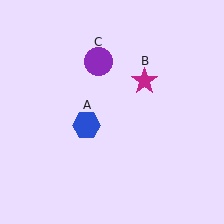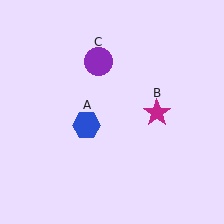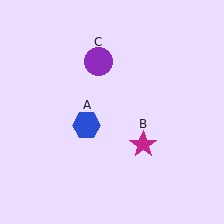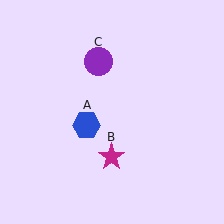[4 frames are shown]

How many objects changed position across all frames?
1 object changed position: magenta star (object B).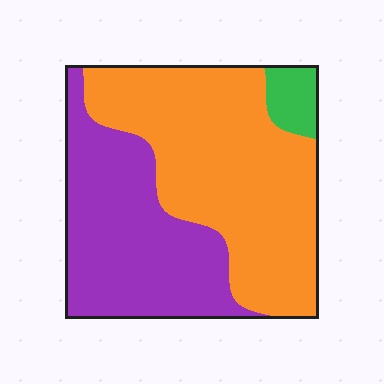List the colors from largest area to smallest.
From largest to smallest: orange, purple, green.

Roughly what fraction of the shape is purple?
Purple takes up about two fifths (2/5) of the shape.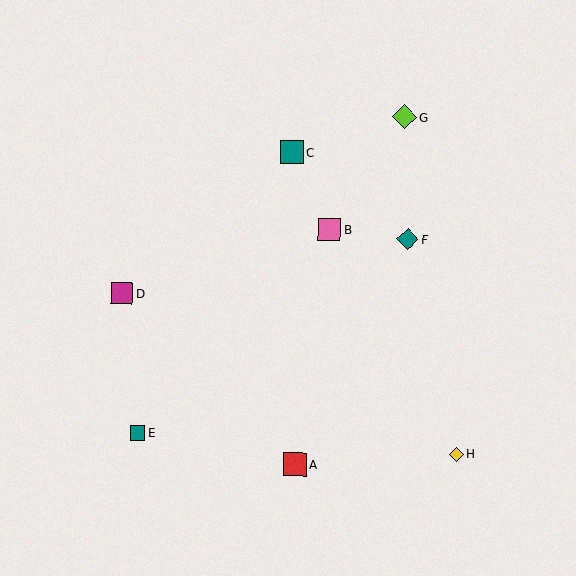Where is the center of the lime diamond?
The center of the lime diamond is at (404, 117).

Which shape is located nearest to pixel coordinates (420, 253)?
The teal diamond (labeled F) at (408, 239) is nearest to that location.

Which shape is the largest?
The lime diamond (labeled G) is the largest.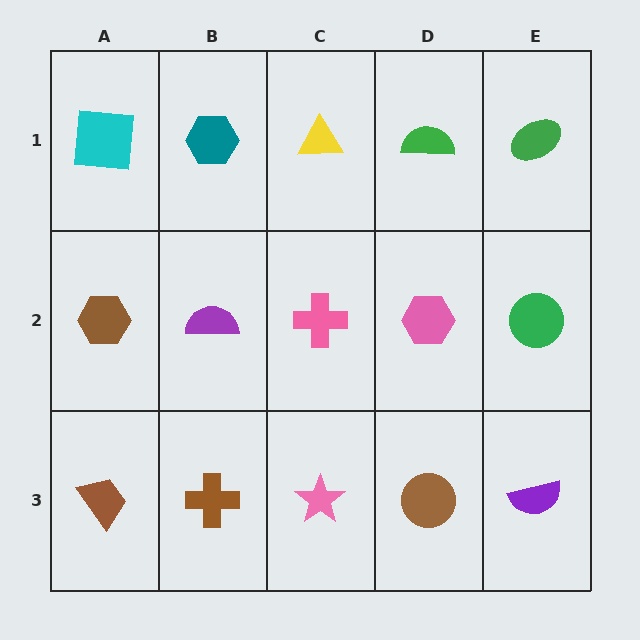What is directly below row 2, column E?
A purple semicircle.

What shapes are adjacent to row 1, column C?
A pink cross (row 2, column C), a teal hexagon (row 1, column B), a green semicircle (row 1, column D).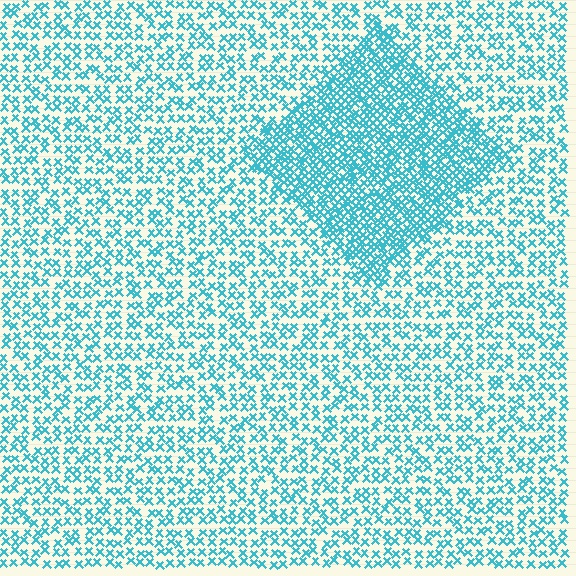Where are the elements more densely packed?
The elements are more densely packed inside the diamond boundary.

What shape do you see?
I see a diamond.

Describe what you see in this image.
The image contains small cyan elements arranged at two different densities. A diamond-shaped region is visible where the elements are more densely packed than the surrounding area.